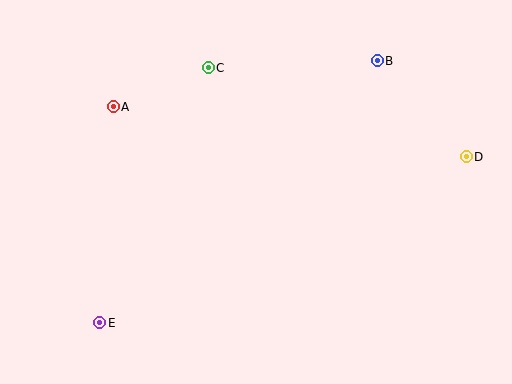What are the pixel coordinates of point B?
Point B is at (377, 61).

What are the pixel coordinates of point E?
Point E is at (100, 323).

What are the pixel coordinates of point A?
Point A is at (113, 107).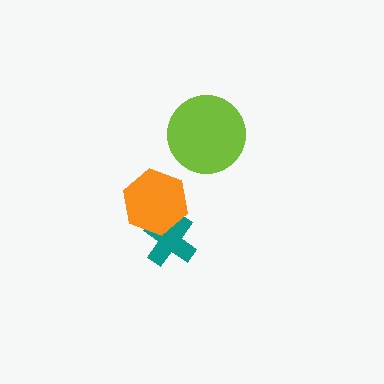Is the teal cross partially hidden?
Yes, it is partially covered by another shape.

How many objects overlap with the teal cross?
1 object overlaps with the teal cross.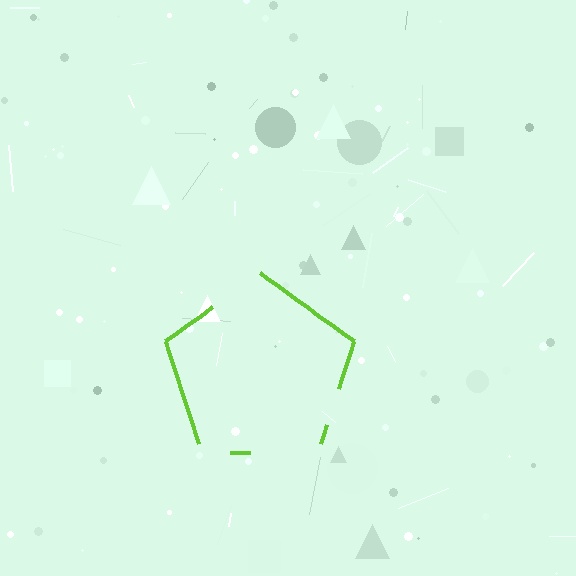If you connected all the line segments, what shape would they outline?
They would outline a pentagon.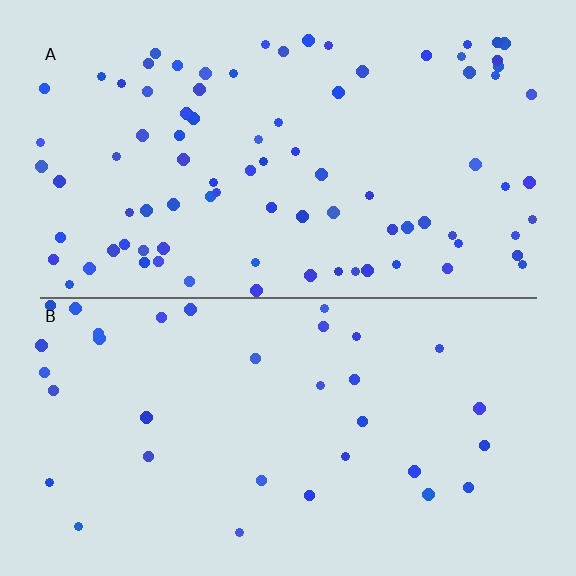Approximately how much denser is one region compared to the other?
Approximately 2.6× — region A over region B.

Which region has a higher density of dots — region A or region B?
A (the top).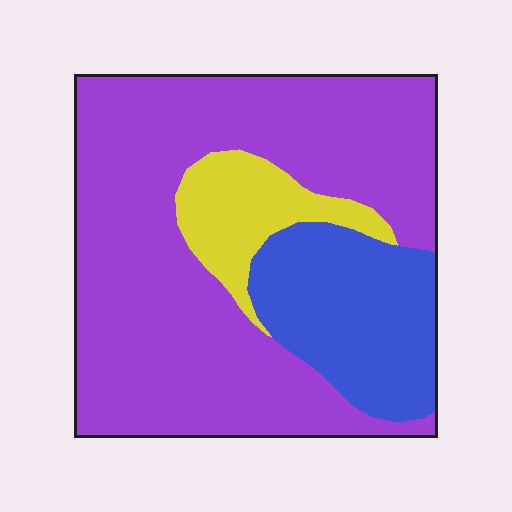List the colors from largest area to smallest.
From largest to smallest: purple, blue, yellow.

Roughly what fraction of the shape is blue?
Blue takes up about one fifth (1/5) of the shape.